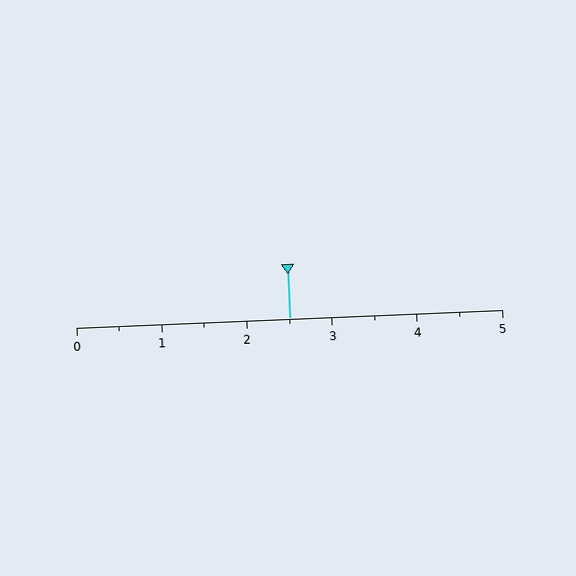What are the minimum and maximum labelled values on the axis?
The axis runs from 0 to 5.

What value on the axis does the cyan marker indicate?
The marker indicates approximately 2.5.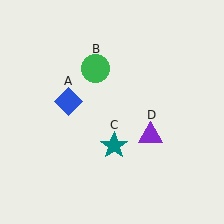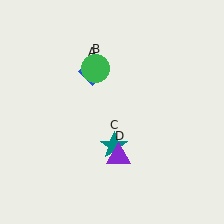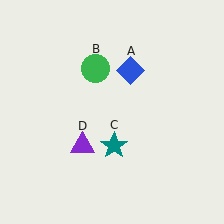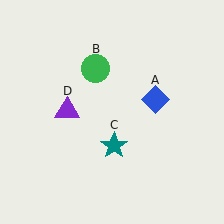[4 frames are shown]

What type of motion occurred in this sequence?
The blue diamond (object A), purple triangle (object D) rotated clockwise around the center of the scene.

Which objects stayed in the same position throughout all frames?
Green circle (object B) and teal star (object C) remained stationary.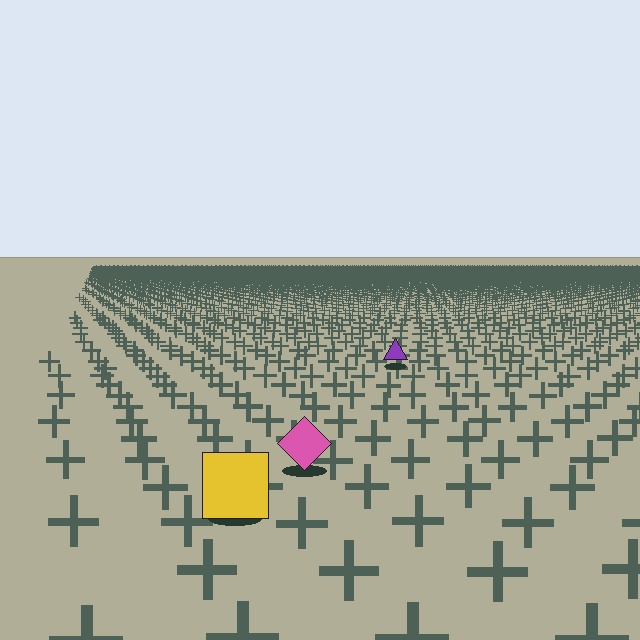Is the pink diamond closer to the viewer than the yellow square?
No. The yellow square is closer — you can tell from the texture gradient: the ground texture is coarser near it.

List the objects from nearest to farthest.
From nearest to farthest: the yellow square, the pink diamond, the purple triangle.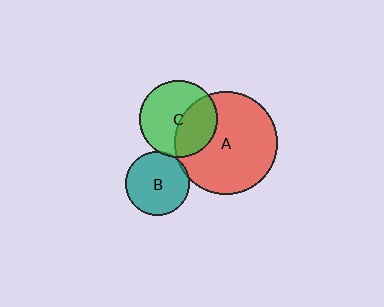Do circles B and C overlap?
Yes.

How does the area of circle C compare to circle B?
Approximately 1.5 times.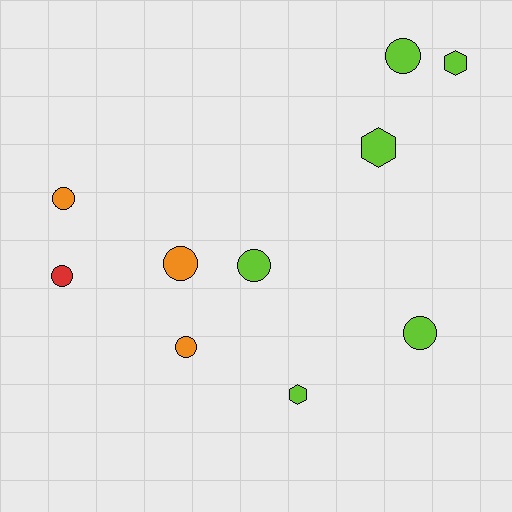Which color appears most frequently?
Lime, with 6 objects.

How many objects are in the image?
There are 10 objects.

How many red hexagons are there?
There are no red hexagons.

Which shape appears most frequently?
Circle, with 7 objects.